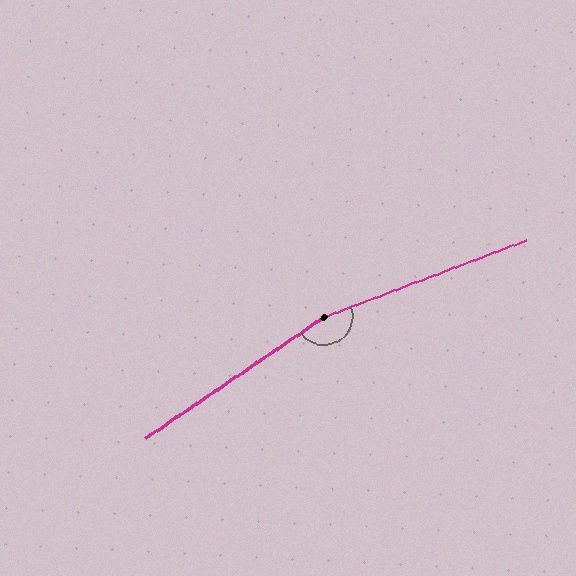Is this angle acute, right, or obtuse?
It is obtuse.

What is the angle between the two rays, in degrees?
Approximately 167 degrees.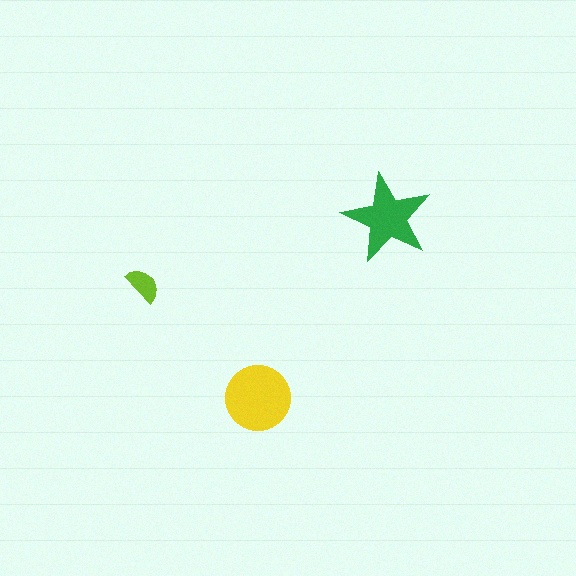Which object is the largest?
The yellow circle.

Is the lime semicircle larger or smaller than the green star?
Smaller.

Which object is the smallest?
The lime semicircle.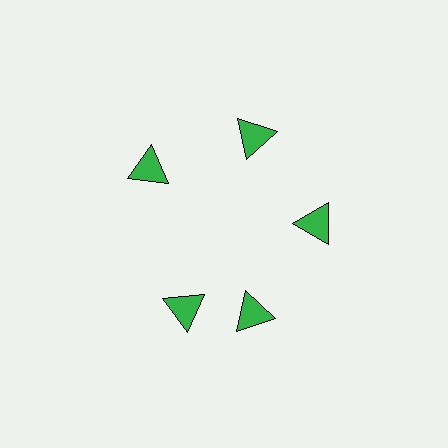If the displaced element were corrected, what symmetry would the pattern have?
It would have 5-fold rotational symmetry — the pattern would map onto itself every 72 degrees.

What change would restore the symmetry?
The symmetry would be restored by rotating it back into even spacing with its neighbors so that all 5 triangles sit at equal angles and equal distance from the center.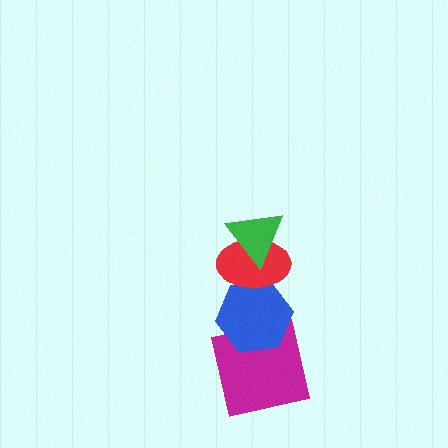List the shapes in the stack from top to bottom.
From top to bottom: the green triangle, the red ellipse, the blue hexagon, the magenta square.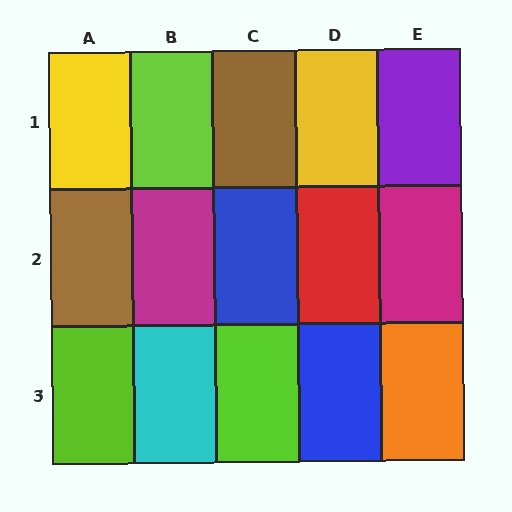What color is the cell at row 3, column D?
Blue.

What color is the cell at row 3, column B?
Cyan.